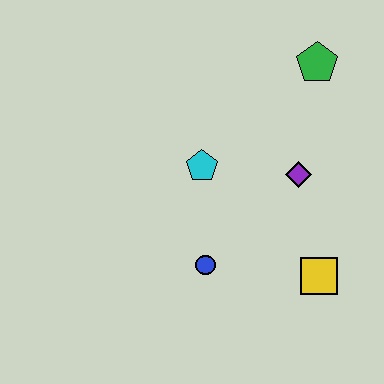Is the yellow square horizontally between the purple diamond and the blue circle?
No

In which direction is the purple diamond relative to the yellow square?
The purple diamond is above the yellow square.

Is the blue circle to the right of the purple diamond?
No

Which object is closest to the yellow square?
The purple diamond is closest to the yellow square.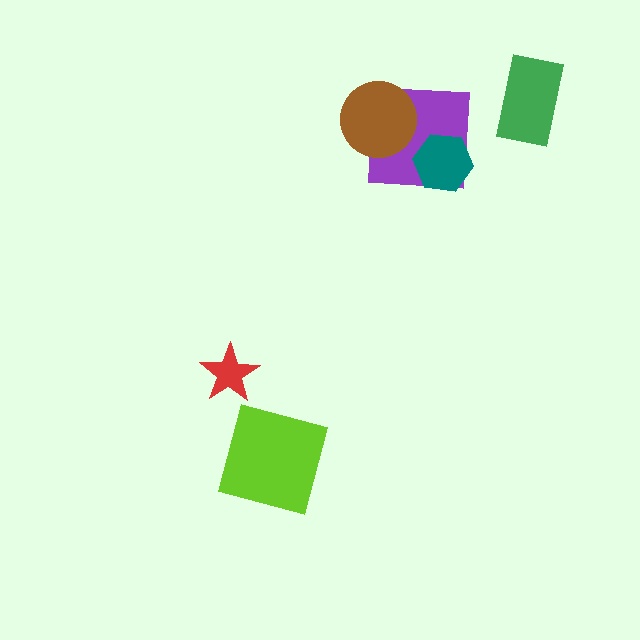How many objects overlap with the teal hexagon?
1 object overlaps with the teal hexagon.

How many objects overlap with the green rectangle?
0 objects overlap with the green rectangle.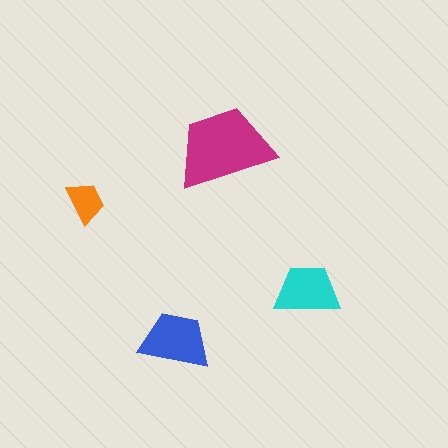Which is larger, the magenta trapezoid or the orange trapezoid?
The magenta one.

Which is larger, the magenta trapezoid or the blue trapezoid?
The magenta one.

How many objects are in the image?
There are 4 objects in the image.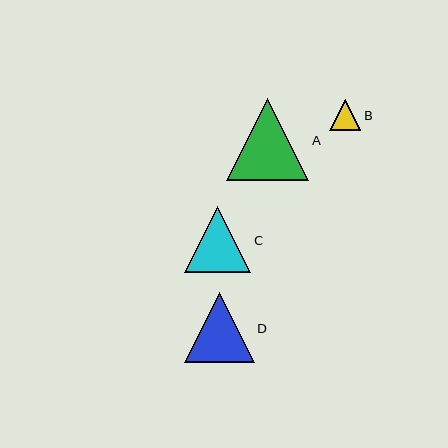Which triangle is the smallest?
Triangle B is the smallest with a size of approximately 31 pixels.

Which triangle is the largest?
Triangle A is the largest with a size of approximately 82 pixels.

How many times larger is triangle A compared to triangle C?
Triangle A is approximately 1.3 times the size of triangle C.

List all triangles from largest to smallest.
From largest to smallest: A, D, C, B.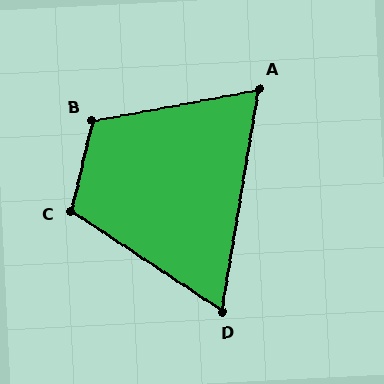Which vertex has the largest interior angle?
B, at approximately 114 degrees.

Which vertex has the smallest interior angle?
D, at approximately 66 degrees.